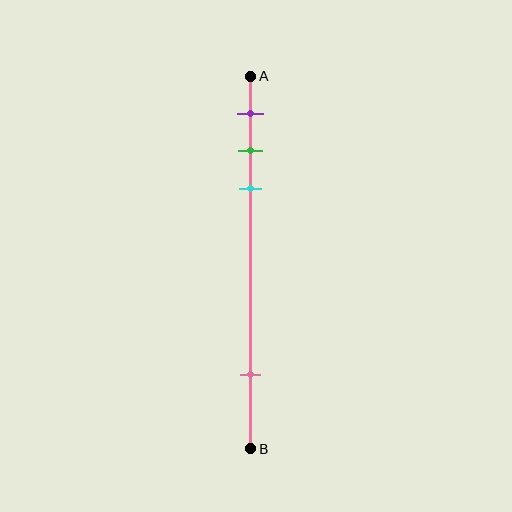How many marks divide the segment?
There are 4 marks dividing the segment.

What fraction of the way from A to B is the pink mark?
The pink mark is approximately 80% (0.8) of the way from A to B.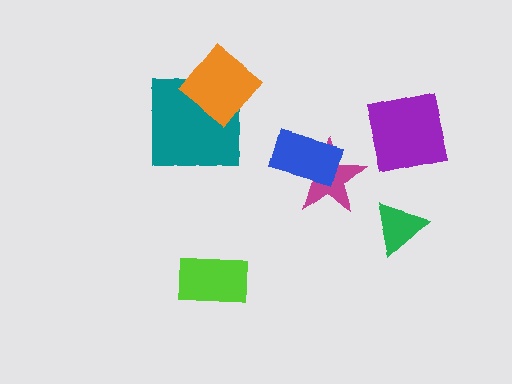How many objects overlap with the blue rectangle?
1 object overlaps with the blue rectangle.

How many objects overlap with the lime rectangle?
0 objects overlap with the lime rectangle.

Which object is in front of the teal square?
The orange diamond is in front of the teal square.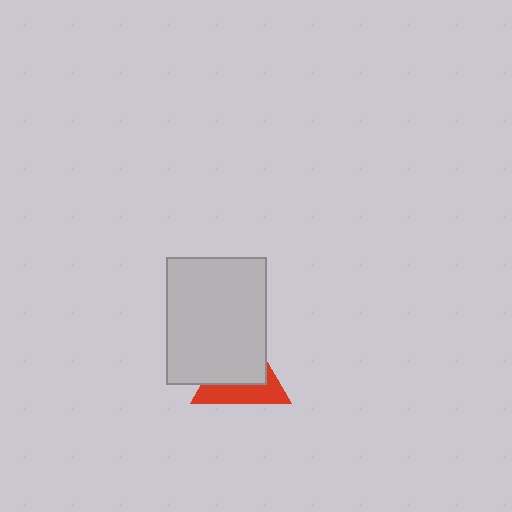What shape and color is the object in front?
The object in front is a light gray rectangle.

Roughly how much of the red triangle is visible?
A small part of it is visible (roughly 40%).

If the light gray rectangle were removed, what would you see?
You would see the complete red triangle.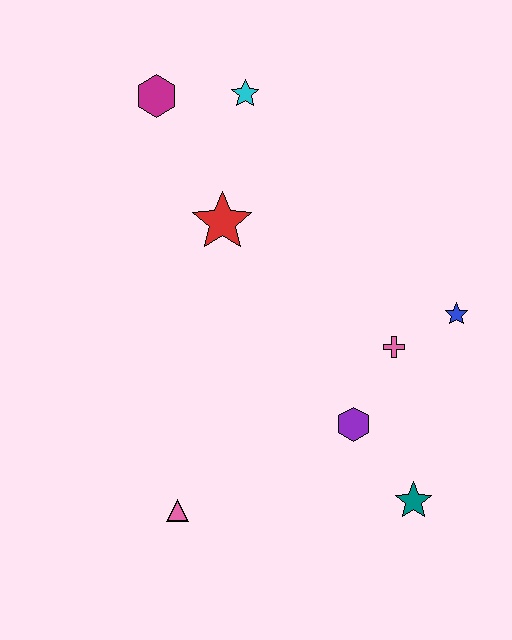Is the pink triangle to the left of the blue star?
Yes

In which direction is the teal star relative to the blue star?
The teal star is below the blue star.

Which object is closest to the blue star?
The pink cross is closest to the blue star.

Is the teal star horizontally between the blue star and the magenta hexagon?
Yes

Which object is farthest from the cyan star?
The teal star is farthest from the cyan star.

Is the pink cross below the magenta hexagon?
Yes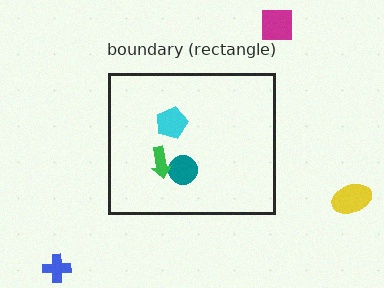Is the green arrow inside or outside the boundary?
Inside.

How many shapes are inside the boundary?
3 inside, 3 outside.